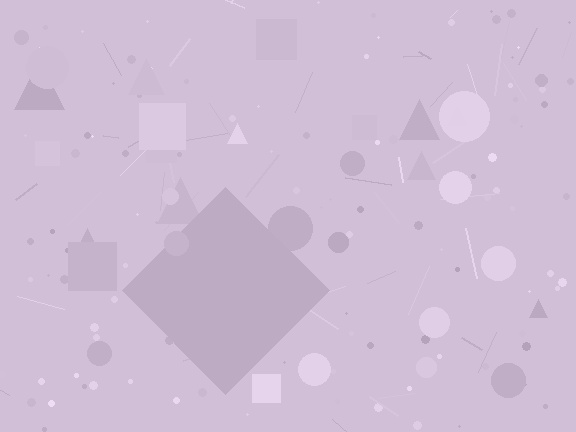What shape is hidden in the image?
A diamond is hidden in the image.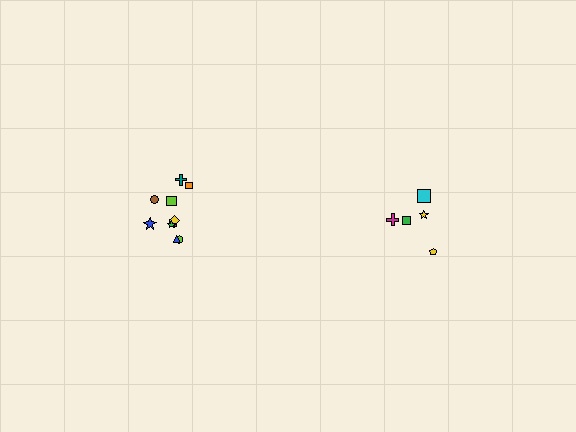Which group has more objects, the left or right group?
The left group.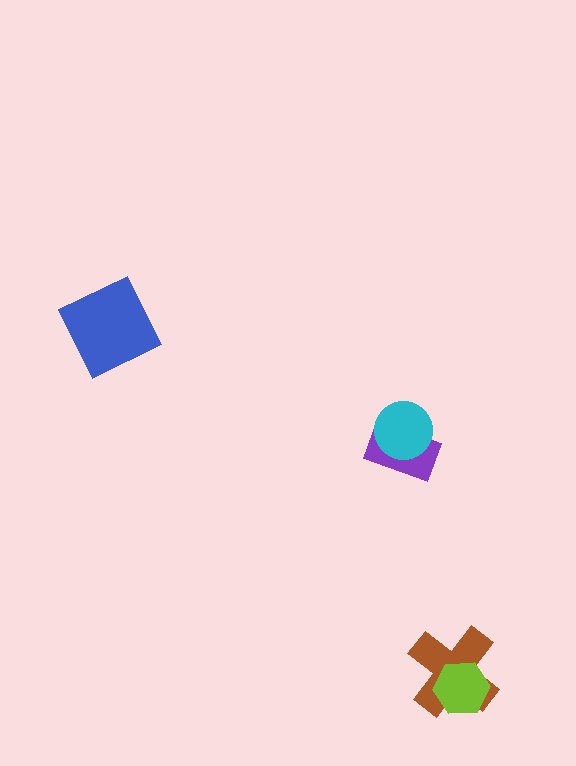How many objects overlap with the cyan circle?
1 object overlaps with the cyan circle.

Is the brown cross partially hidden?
Yes, it is partially covered by another shape.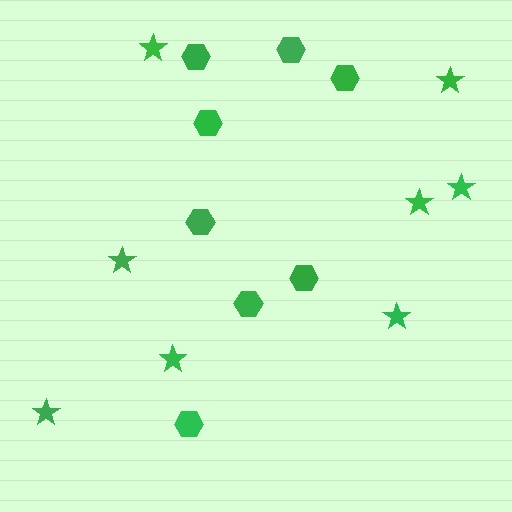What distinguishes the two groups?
There are 2 groups: one group of hexagons (8) and one group of stars (8).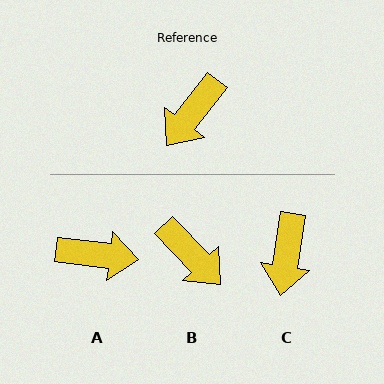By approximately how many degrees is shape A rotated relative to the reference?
Approximately 121 degrees counter-clockwise.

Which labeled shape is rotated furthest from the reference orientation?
A, about 121 degrees away.